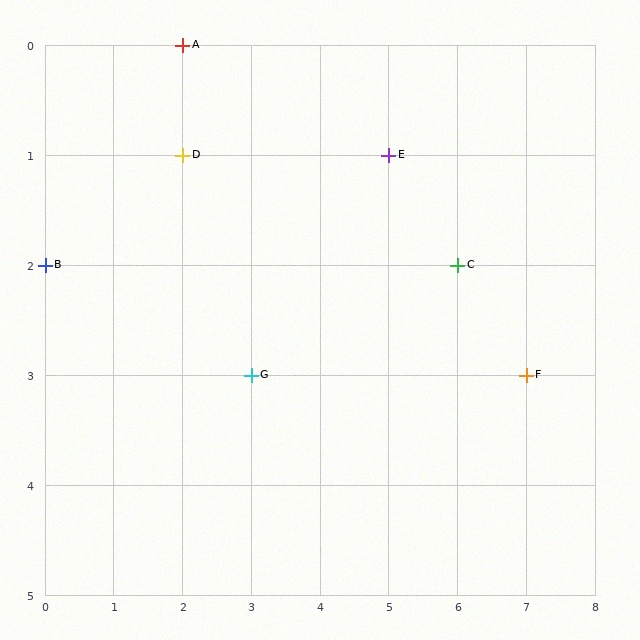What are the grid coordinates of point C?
Point C is at grid coordinates (6, 2).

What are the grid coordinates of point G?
Point G is at grid coordinates (3, 3).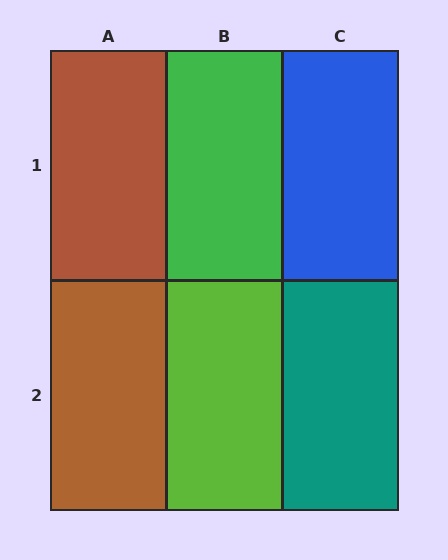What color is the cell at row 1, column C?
Blue.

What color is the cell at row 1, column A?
Brown.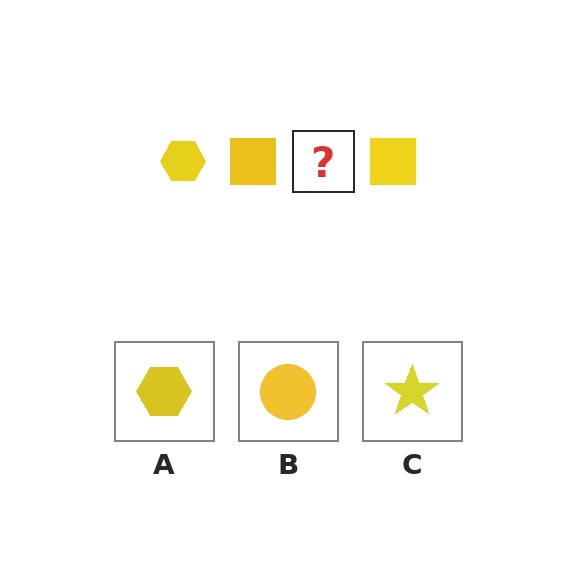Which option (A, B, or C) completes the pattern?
A.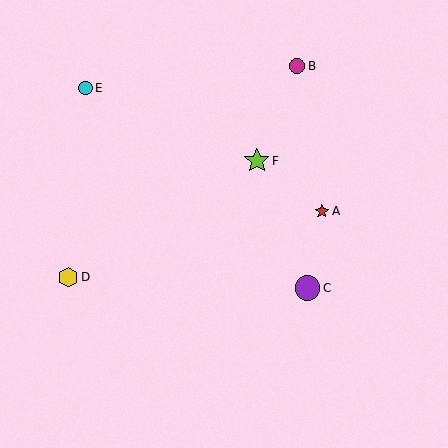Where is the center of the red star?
The center of the red star is at (322, 211).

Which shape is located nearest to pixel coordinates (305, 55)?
The magenta circle (labeled B) at (297, 66) is nearest to that location.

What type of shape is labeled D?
Shape D is a yellow hexagon.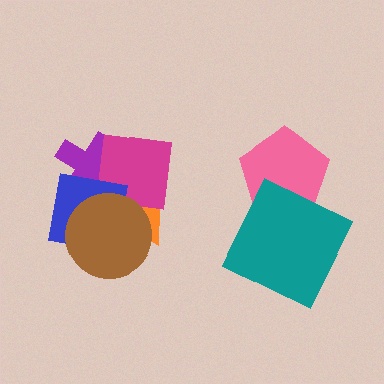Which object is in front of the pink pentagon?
The teal square is in front of the pink pentagon.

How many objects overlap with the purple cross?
3 objects overlap with the purple cross.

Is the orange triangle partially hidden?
Yes, it is partially covered by another shape.